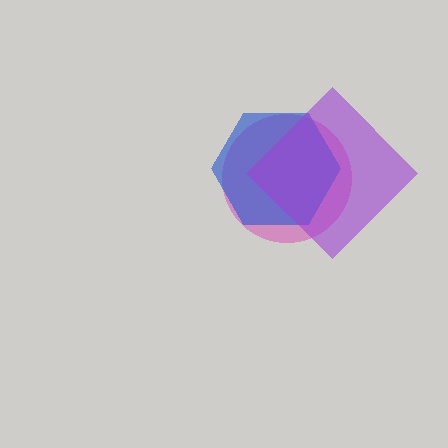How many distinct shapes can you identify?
There are 3 distinct shapes: a pink circle, a blue hexagon, a purple diamond.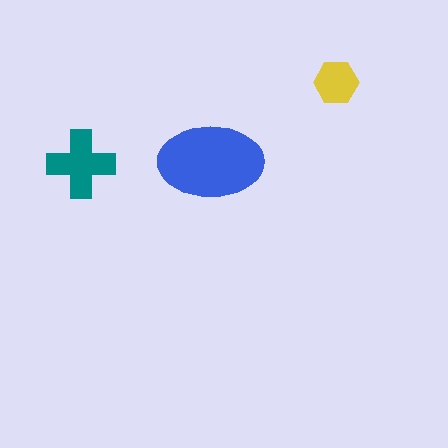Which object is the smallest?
The yellow hexagon.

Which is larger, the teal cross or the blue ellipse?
The blue ellipse.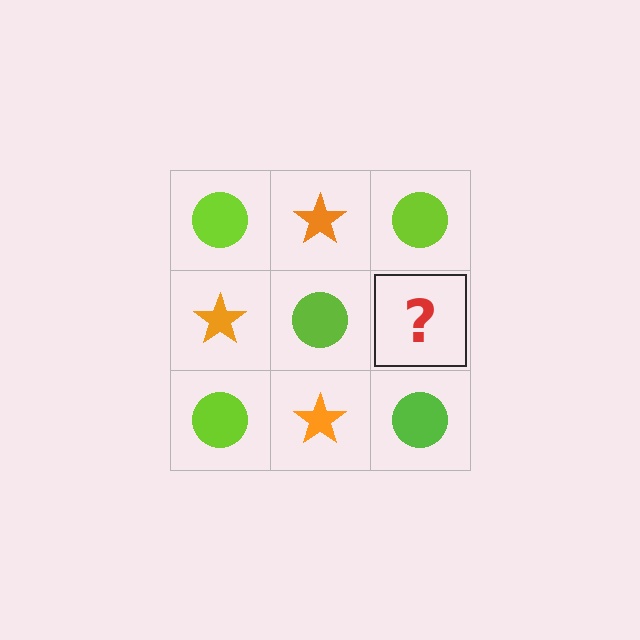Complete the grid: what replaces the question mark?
The question mark should be replaced with an orange star.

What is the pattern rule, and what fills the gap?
The rule is that it alternates lime circle and orange star in a checkerboard pattern. The gap should be filled with an orange star.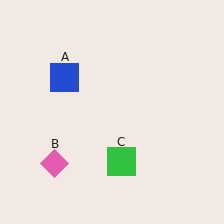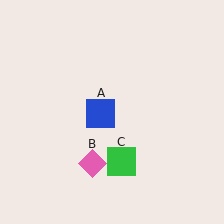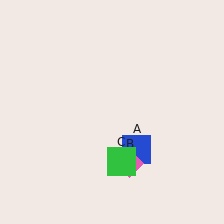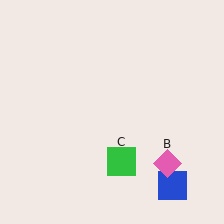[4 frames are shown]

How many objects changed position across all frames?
2 objects changed position: blue square (object A), pink diamond (object B).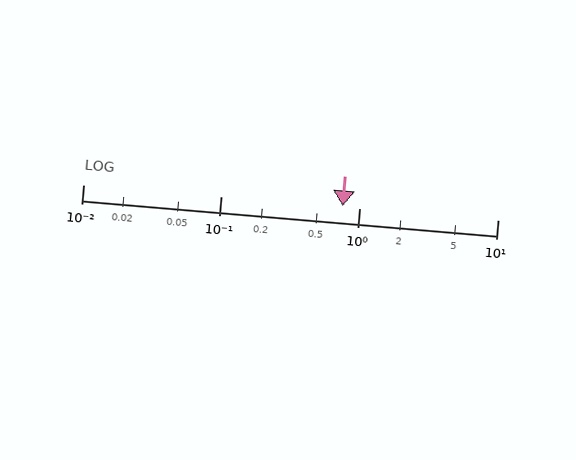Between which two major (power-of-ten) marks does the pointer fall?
The pointer is between 0.1 and 1.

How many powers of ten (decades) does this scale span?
The scale spans 3 decades, from 0.01 to 10.